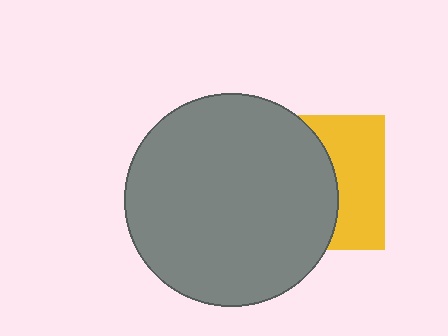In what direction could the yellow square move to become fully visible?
The yellow square could move right. That would shift it out from behind the gray circle entirely.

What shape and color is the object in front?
The object in front is a gray circle.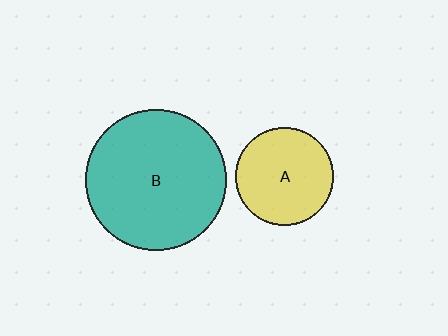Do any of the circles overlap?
No, none of the circles overlap.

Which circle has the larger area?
Circle B (teal).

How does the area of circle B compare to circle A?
Approximately 2.1 times.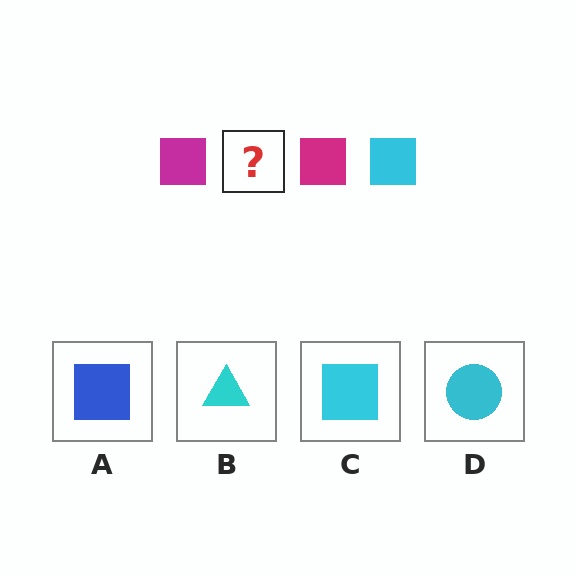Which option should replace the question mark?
Option C.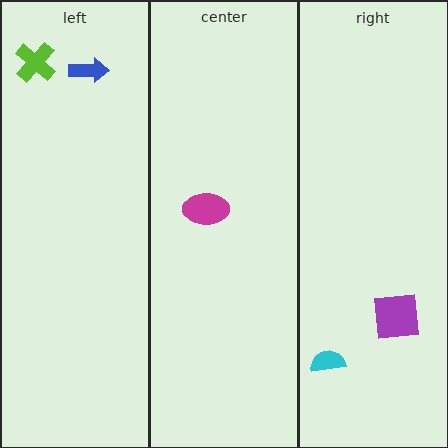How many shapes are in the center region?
1.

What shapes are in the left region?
The blue arrow, the lime cross.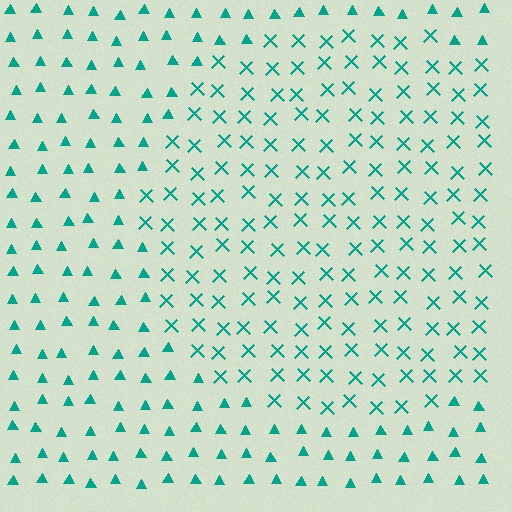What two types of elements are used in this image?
The image uses X marks inside the circle region and triangles outside it.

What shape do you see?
I see a circle.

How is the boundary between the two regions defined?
The boundary is defined by a change in element shape: X marks inside vs. triangles outside. All elements share the same color and spacing.